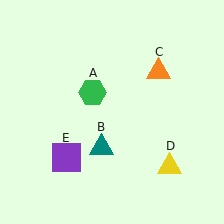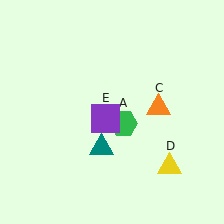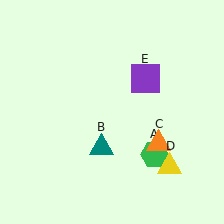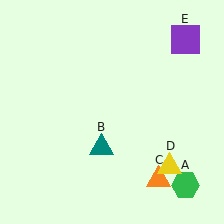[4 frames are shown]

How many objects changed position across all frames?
3 objects changed position: green hexagon (object A), orange triangle (object C), purple square (object E).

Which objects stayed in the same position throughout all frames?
Teal triangle (object B) and yellow triangle (object D) remained stationary.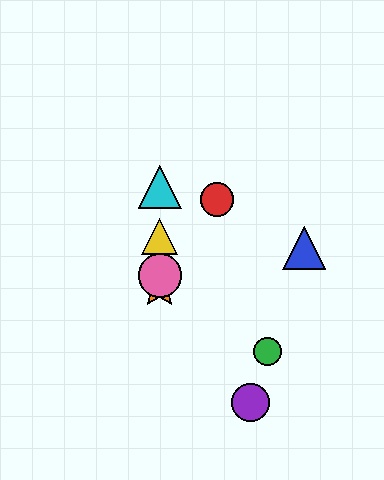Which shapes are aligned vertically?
The yellow triangle, the orange star, the cyan triangle, the pink circle are aligned vertically.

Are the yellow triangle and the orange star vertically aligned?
Yes, both are at x≈160.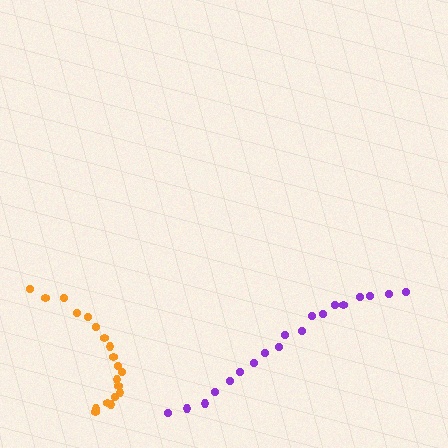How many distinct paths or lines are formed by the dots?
There are 2 distinct paths.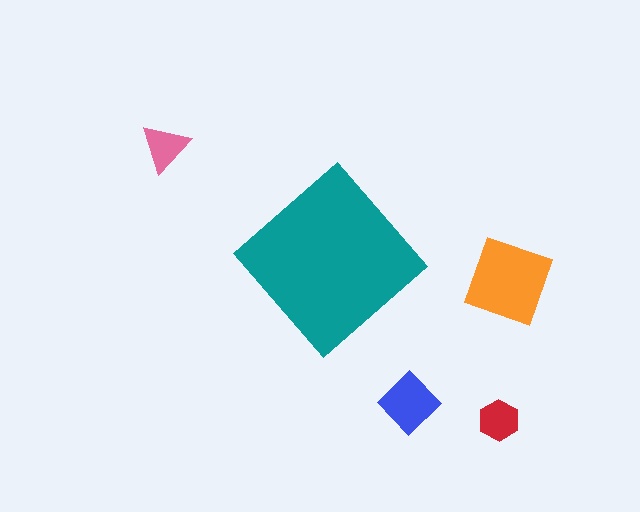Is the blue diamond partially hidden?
No, the blue diamond is fully visible.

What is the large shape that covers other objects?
A teal diamond.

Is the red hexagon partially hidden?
No, the red hexagon is fully visible.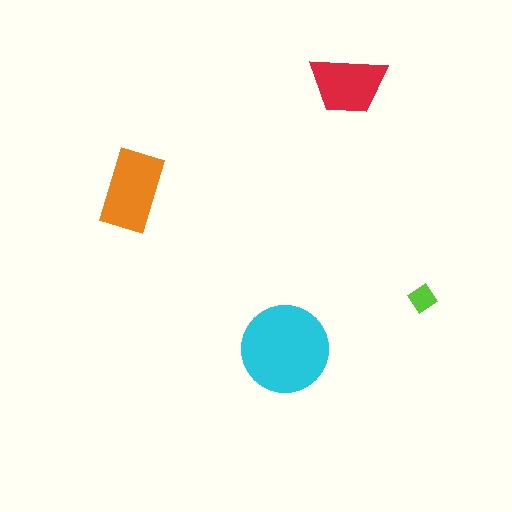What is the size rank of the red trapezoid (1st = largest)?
3rd.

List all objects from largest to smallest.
The cyan circle, the orange rectangle, the red trapezoid, the lime diamond.